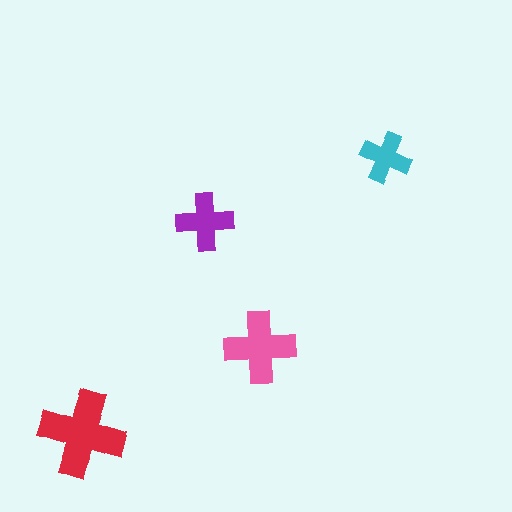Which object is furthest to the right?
The cyan cross is rightmost.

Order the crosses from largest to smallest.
the red one, the pink one, the purple one, the cyan one.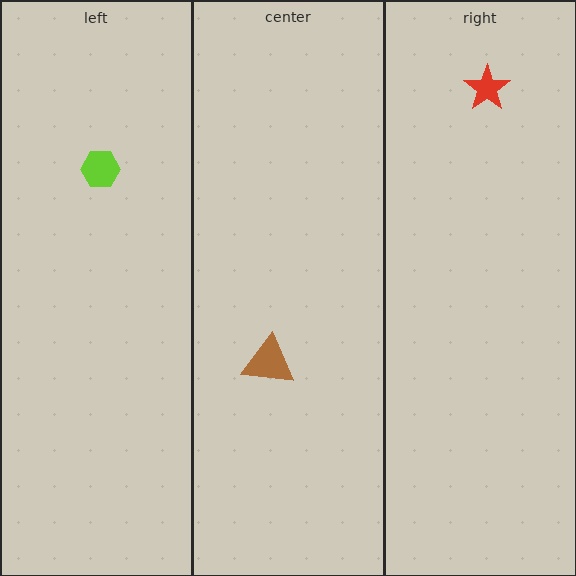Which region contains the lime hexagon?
The left region.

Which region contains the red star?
The right region.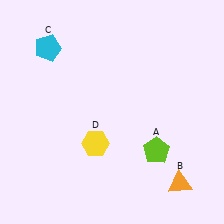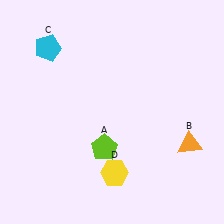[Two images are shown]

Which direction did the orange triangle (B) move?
The orange triangle (B) moved up.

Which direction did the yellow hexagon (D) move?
The yellow hexagon (D) moved down.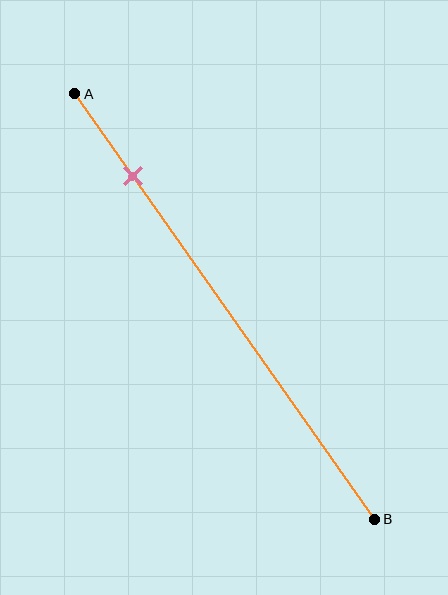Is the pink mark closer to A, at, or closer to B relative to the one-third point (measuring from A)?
The pink mark is closer to point A than the one-third point of segment AB.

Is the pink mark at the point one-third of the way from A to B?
No, the mark is at about 20% from A, not at the 33% one-third point.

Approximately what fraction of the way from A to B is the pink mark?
The pink mark is approximately 20% of the way from A to B.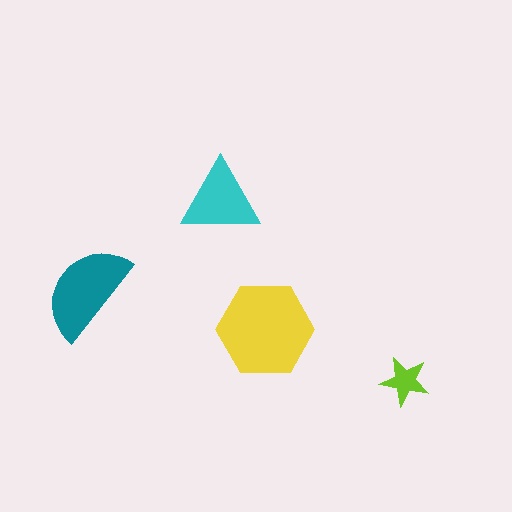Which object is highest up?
The cyan triangle is topmost.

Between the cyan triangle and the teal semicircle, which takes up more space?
The teal semicircle.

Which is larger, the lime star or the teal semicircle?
The teal semicircle.